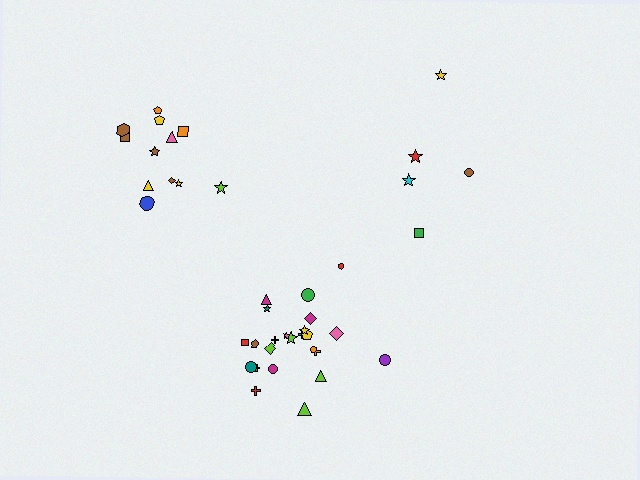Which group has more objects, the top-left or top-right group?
The top-left group.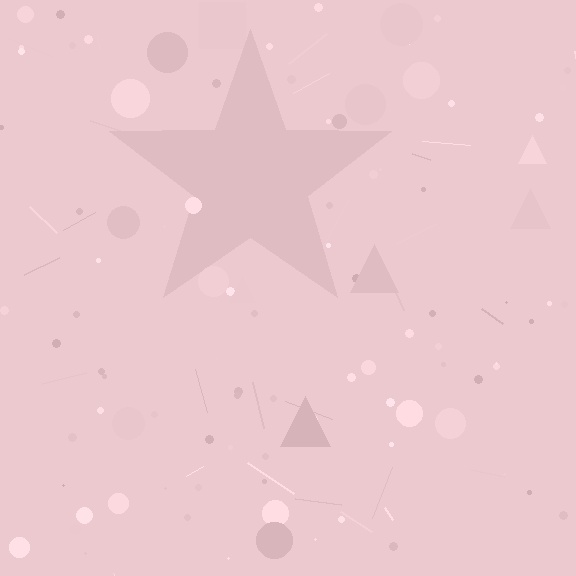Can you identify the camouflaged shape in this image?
The camouflaged shape is a star.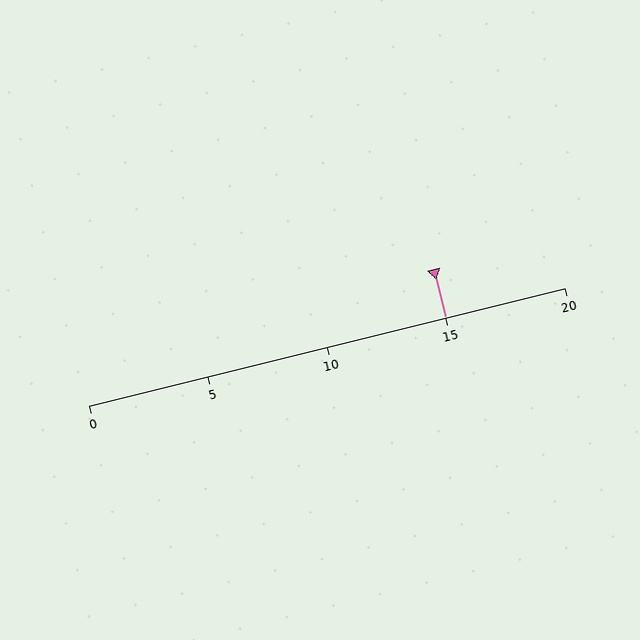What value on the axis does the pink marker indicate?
The marker indicates approximately 15.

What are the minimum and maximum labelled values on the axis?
The axis runs from 0 to 20.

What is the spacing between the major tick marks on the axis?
The major ticks are spaced 5 apart.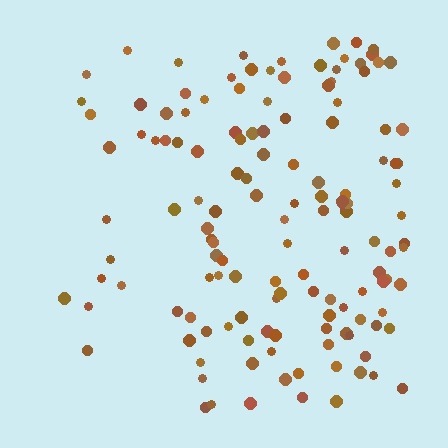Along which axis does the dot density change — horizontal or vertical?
Horizontal.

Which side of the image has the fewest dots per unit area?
The left.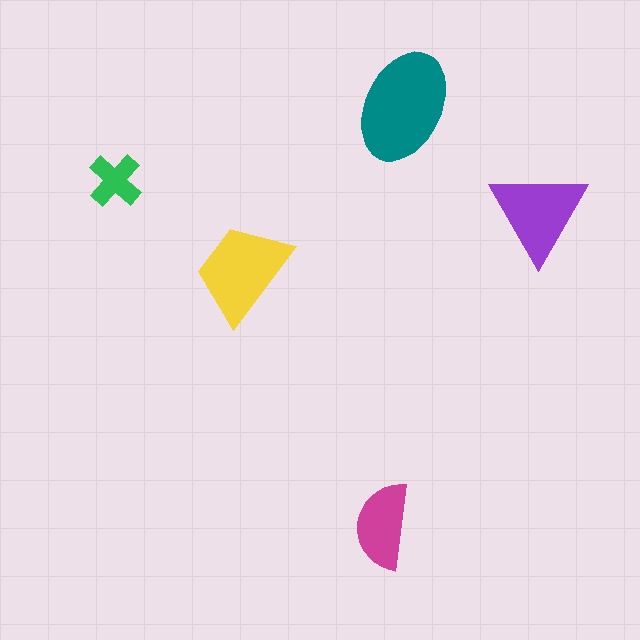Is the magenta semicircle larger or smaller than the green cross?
Larger.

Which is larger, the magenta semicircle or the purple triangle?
The purple triangle.